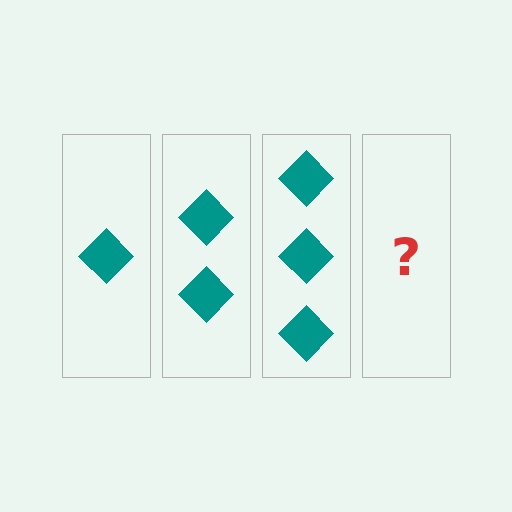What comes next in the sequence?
The next element should be 4 diamonds.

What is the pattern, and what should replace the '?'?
The pattern is that each step adds one more diamond. The '?' should be 4 diamonds.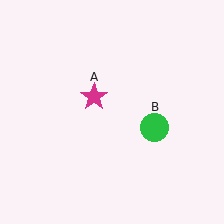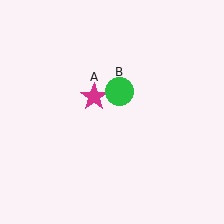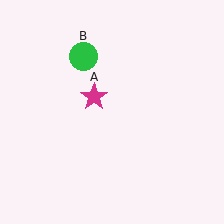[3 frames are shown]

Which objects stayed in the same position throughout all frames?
Magenta star (object A) remained stationary.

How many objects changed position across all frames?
1 object changed position: green circle (object B).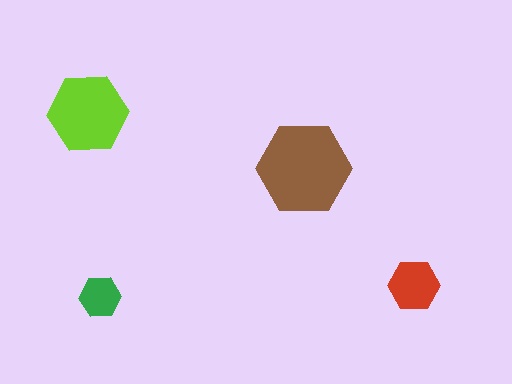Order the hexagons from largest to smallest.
the brown one, the lime one, the red one, the green one.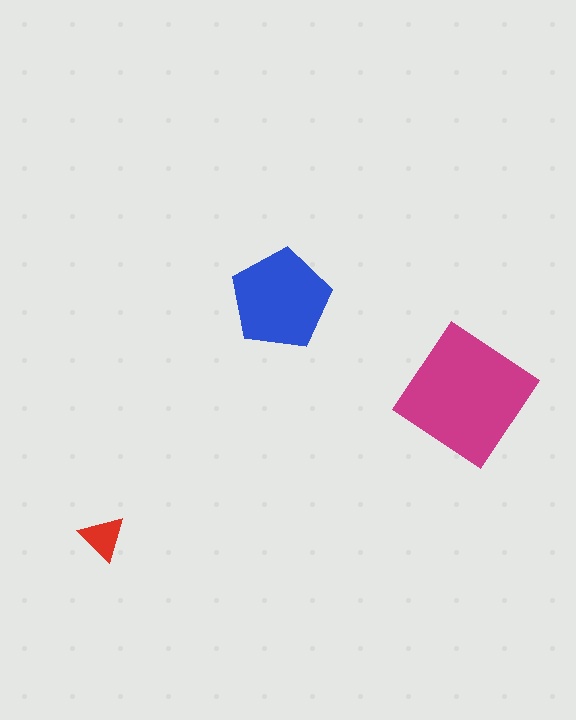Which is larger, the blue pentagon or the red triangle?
The blue pentagon.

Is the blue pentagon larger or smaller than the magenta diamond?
Smaller.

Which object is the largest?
The magenta diamond.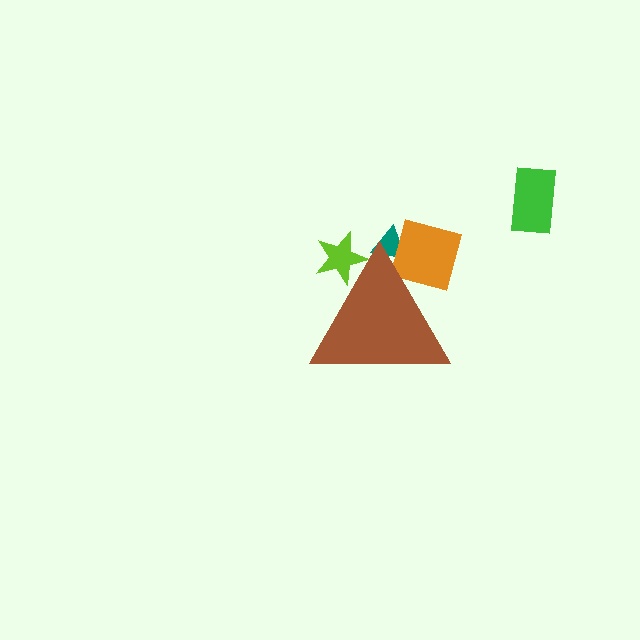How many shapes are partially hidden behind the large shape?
3 shapes are partially hidden.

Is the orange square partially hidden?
Yes, the orange square is partially hidden behind the brown triangle.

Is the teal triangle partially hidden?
Yes, the teal triangle is partially hidden behind the brown triangle.